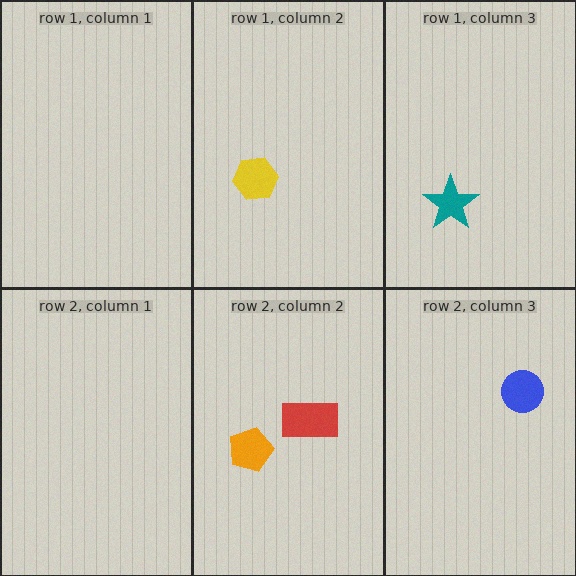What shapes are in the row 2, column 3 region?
The blue circle.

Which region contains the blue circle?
The row 2, column 3 region.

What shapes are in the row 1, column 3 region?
The teal star.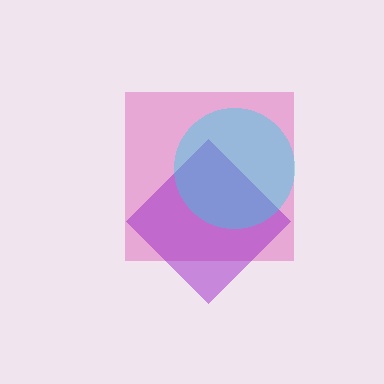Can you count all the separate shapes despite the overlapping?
Yes, there are 3 separate shapes.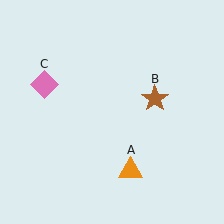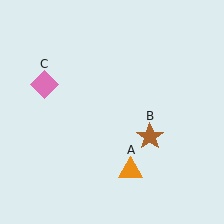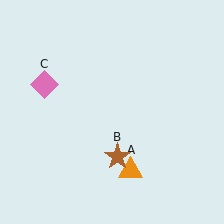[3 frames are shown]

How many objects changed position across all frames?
1 object changed position: brown star (object B).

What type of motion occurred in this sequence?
The brown star (object B) rotated clockwise around the center of the scene.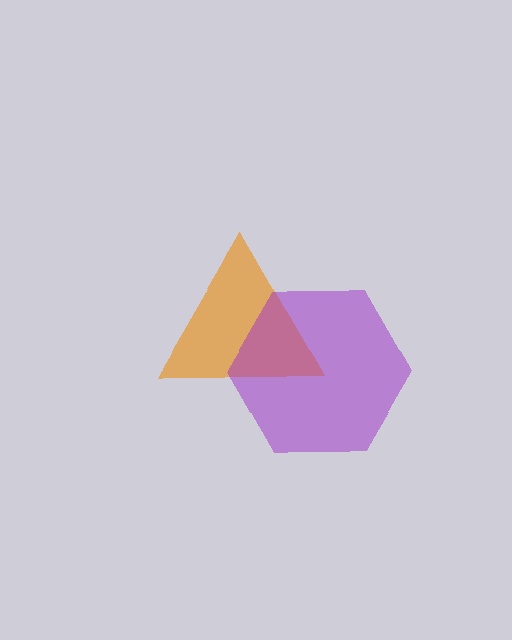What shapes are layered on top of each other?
The layered shapes are: an orange triangle, a purple hexagon.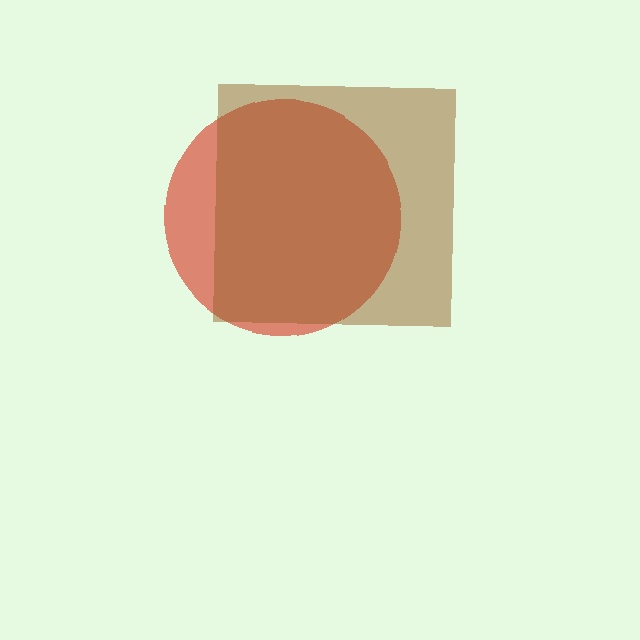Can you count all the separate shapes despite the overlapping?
Yes, there are 2 separate shapes.